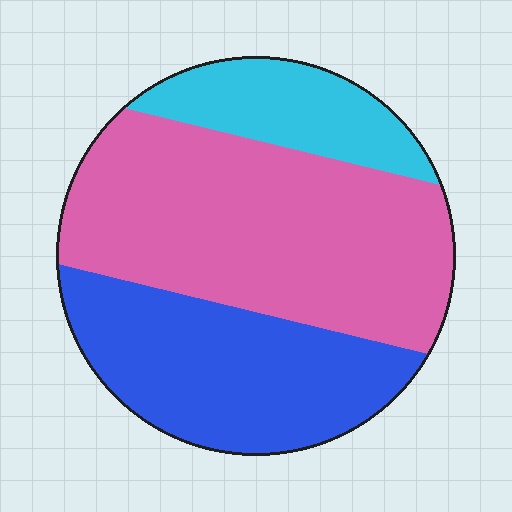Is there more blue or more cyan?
Blue.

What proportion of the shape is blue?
Blue covers 33% of the shape.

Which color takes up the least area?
Cyan, at roughly 15%.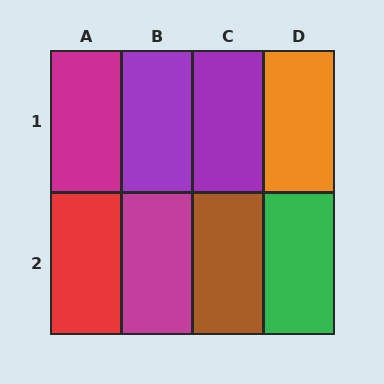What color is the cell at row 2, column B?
Magenta.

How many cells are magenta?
2 cells are magenta.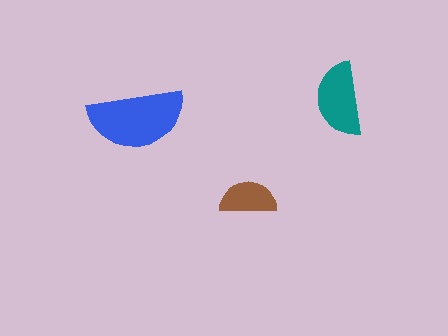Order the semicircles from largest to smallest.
the blue one, the teal one, the brown one.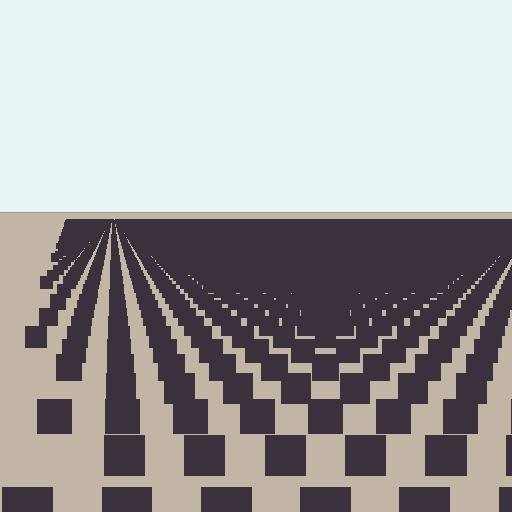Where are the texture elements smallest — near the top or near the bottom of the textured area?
Near the top.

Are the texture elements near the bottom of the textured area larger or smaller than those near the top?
Larger. Near the bottom, elements are closer to the viewer and appear at a bigger on-screen size.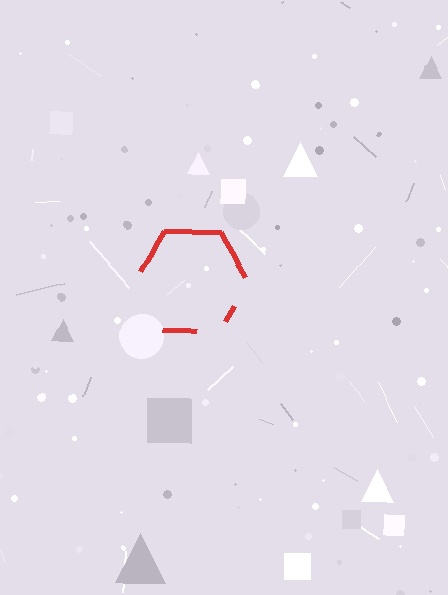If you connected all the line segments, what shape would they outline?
They would outline a hexagon.